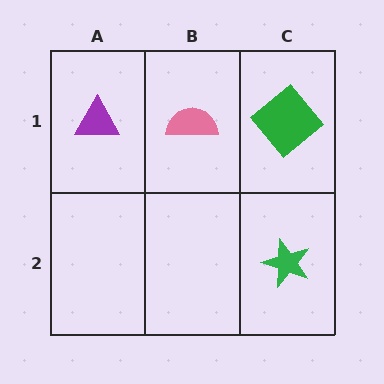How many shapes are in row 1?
3 shapes.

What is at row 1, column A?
A purple triangle.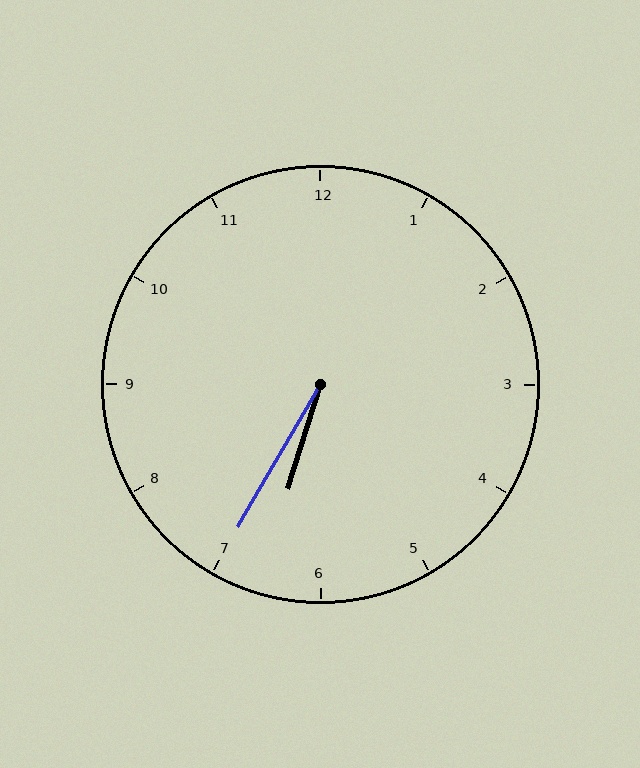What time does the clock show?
6:35.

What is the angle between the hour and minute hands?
Approximately 12 degrees.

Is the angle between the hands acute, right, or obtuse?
It is acute.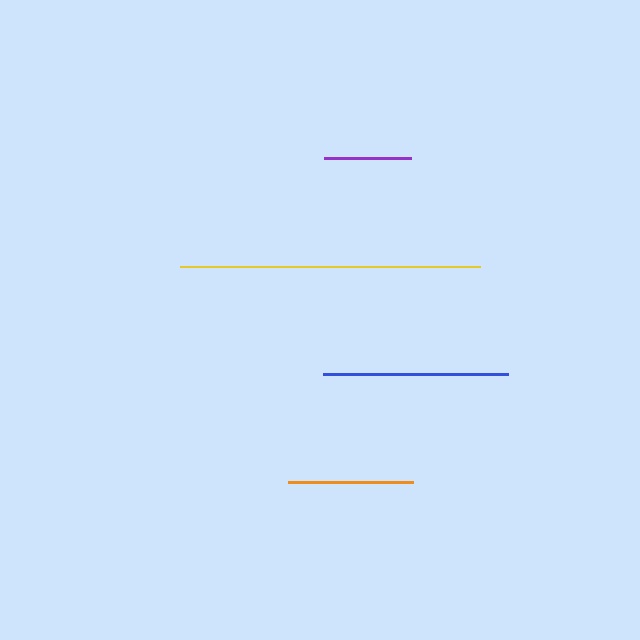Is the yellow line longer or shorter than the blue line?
The yellow line is longer than the blue line.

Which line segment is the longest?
The yellow line is the longest at approximately 300 pixels.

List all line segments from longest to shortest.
From longest to shortest: yellow, blue, orange, purple.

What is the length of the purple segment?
The purple segment is approximately 87 pixels long.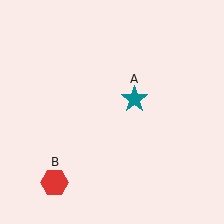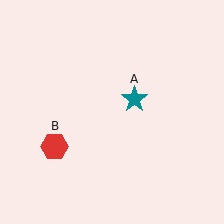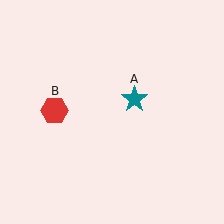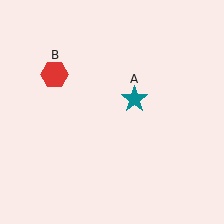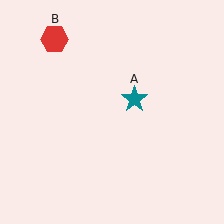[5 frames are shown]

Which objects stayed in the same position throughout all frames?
Teal star (object A) remained stationary.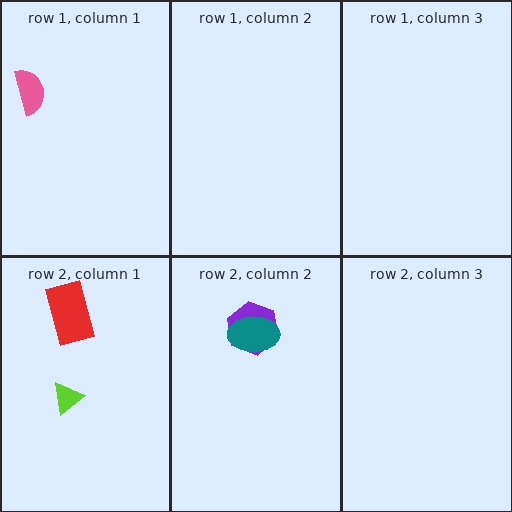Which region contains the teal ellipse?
The row 2, column 2 region.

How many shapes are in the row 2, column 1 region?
2.